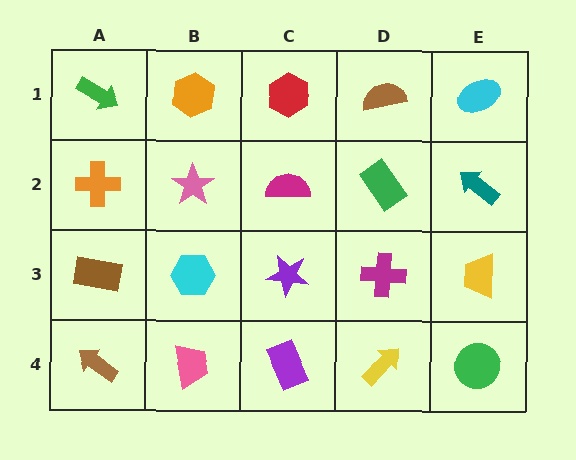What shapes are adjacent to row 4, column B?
A cyan hexagon (row 3, column B), a brown arrow (row 4, column A), a purple rectangle (row 4, column C).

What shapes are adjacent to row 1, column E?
A teal arrow (row 2, column E), a brown semicircle (row 1, column D).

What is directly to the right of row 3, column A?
A cyan hexagon.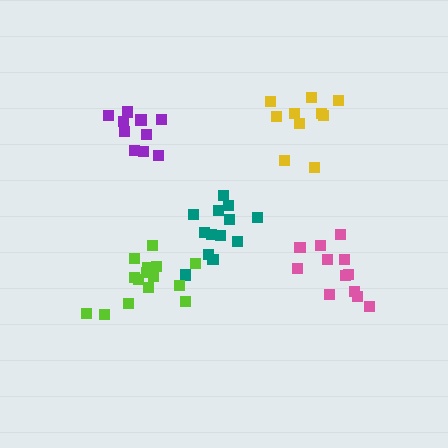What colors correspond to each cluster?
The clusters are colored: pink, yellow, purple, teal, lime.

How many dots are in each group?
Group 1: 12 dots, Group 2: 10 dots, Group 3: 10 dots, Group 4: 13 dots, Group 5: 15 dots (60 total).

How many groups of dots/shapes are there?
There are 5 groups.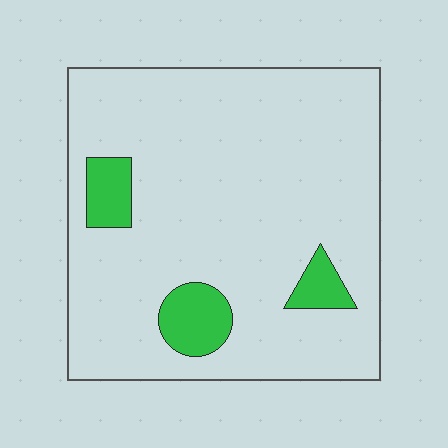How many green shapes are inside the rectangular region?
3.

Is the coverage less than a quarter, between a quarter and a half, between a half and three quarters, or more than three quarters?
Less than a quarter.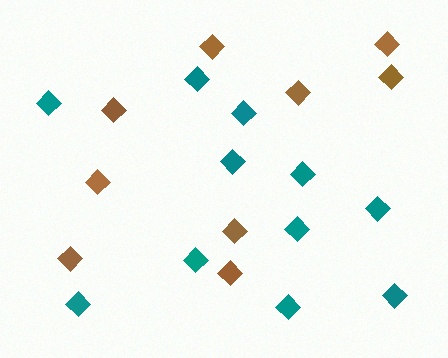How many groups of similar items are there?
There are 2 groups: one group of teal diamonds (11) and one group of brown diamonds (9).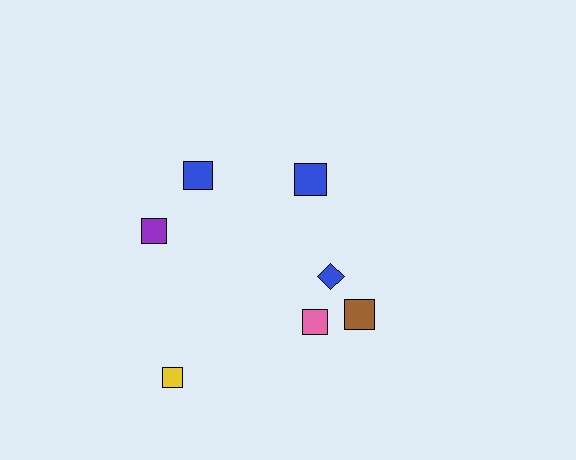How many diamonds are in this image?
There is 1 diamond.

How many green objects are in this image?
There are no green objects.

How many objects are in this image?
There are 7 objects.